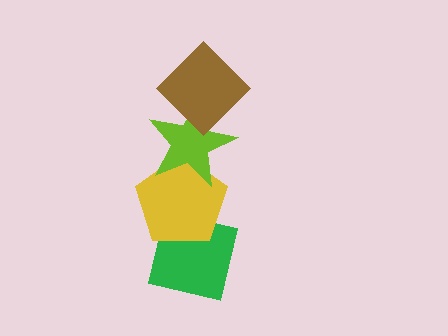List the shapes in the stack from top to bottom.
From top to bottom: the brown diamond, the lime star, the yellow pentagon, the green square.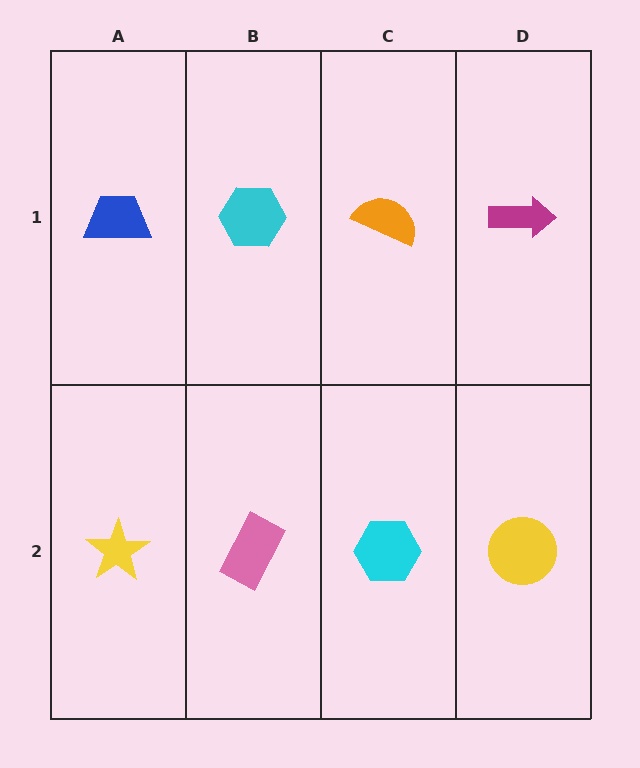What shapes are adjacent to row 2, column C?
An orange semicircle (row 1, column C), a pink rectangle (row 2, column B), a yellow circle (row 2, column D).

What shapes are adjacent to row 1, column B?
A pink rectangle (row 2, column B), a blue trapezoid (row 1, column A), an orange semicircle (row 1, column C).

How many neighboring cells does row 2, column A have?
2.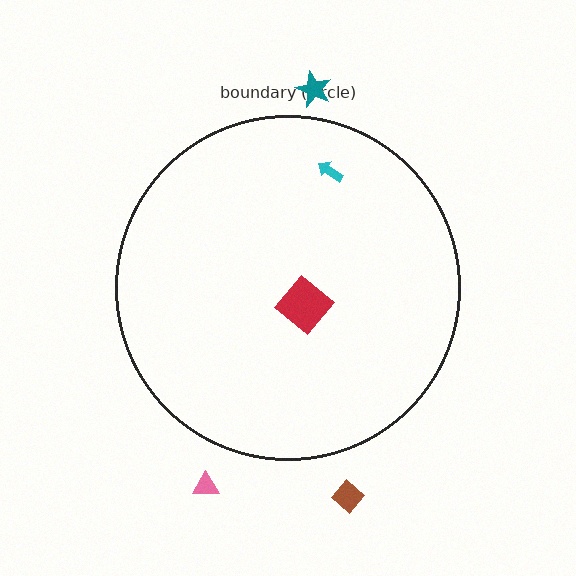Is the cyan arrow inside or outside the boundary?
Inside.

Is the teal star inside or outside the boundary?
Outside.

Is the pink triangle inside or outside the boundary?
Outside.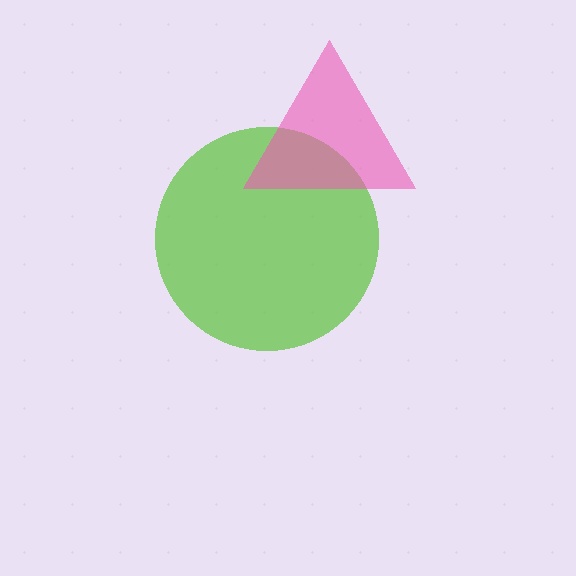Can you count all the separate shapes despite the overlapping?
Yes, there are 2 separate shapes.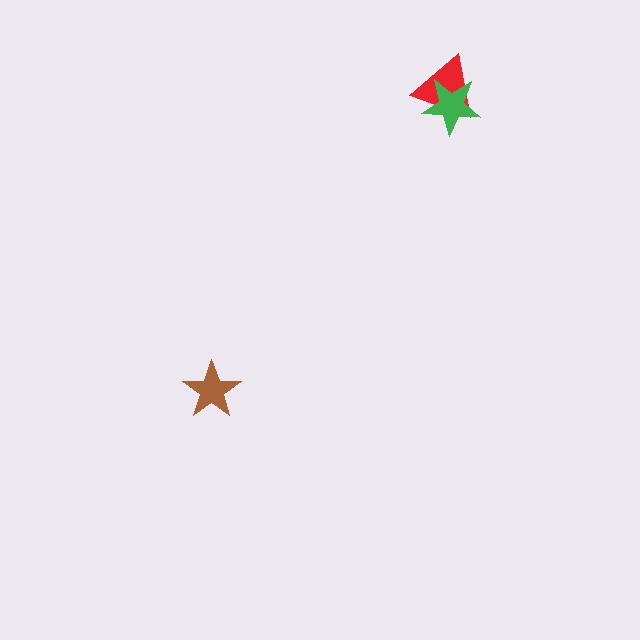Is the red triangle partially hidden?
Yes, it is partially covered by another shape.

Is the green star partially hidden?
No, no other shape covers it.